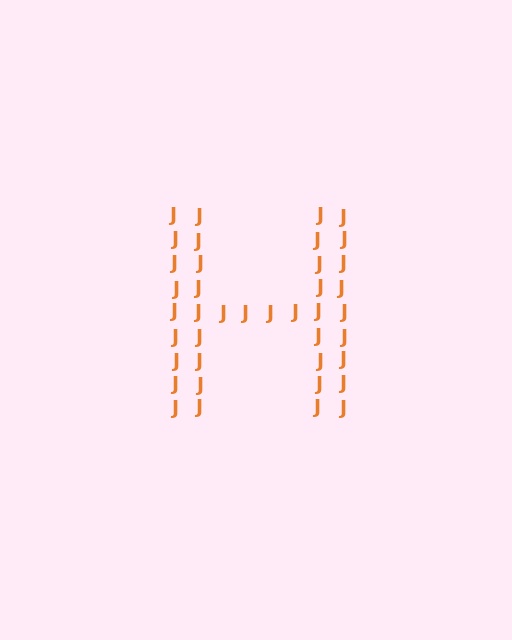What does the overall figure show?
The overall figure shows the letter H.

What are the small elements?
The small elements are letter J's.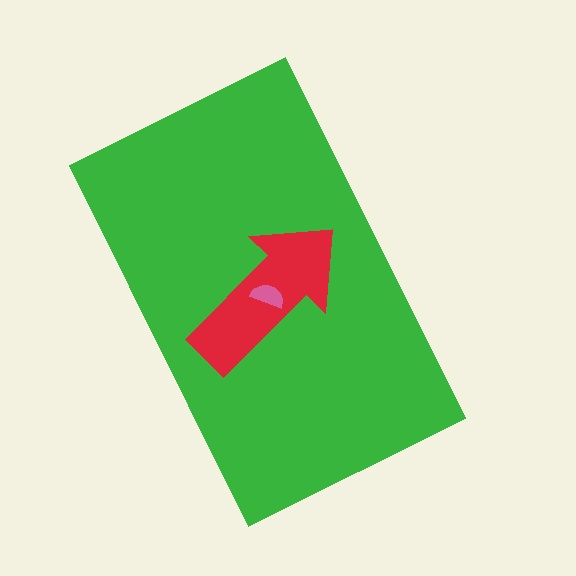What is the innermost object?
The pink semicircle.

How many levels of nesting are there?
3.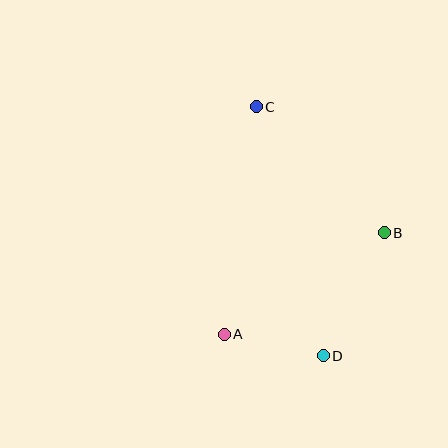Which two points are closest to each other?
Points A and D are closest to each other.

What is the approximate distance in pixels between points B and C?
The distance between B and C is approximately 179 pixels.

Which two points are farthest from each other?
Points C and D are farthest from each other.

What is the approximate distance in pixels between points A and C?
The distance between A and C is approximately 230 pixels.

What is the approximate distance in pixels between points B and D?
The distance between B and D is approximately 138 pixels.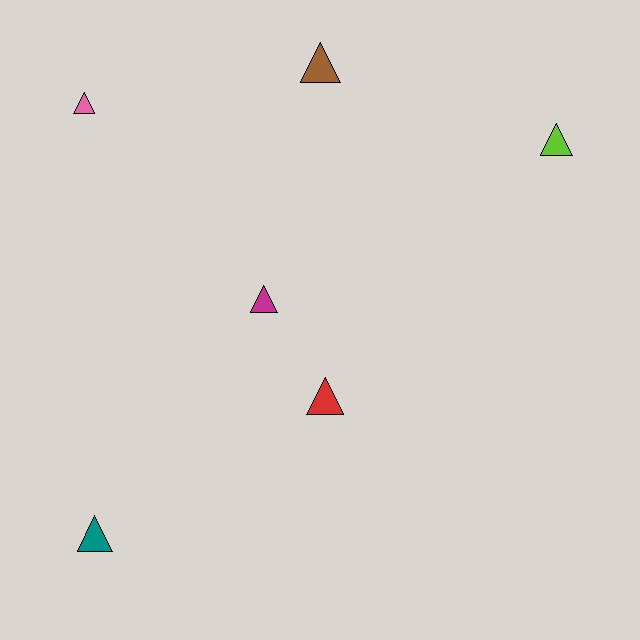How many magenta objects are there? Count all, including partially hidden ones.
There is 1 magenta object.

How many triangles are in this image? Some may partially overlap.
There are 6 triangles.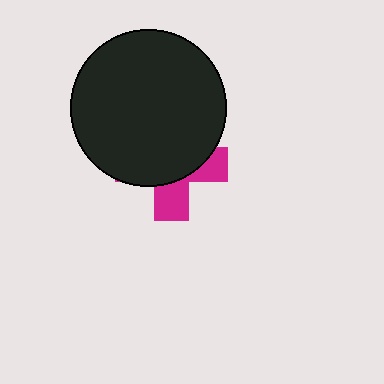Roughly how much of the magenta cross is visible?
A small part of it is visible (roughly 34%).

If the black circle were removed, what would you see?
You would see the complete magenta cross.